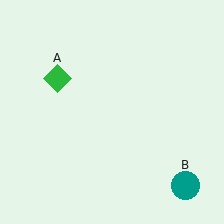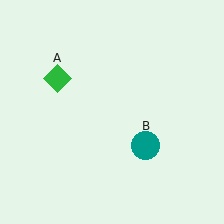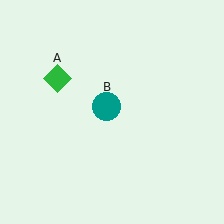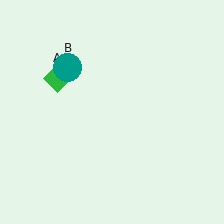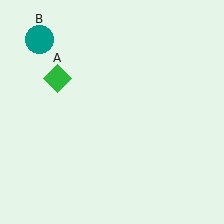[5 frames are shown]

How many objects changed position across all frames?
1 object changed position: teal circle (object B).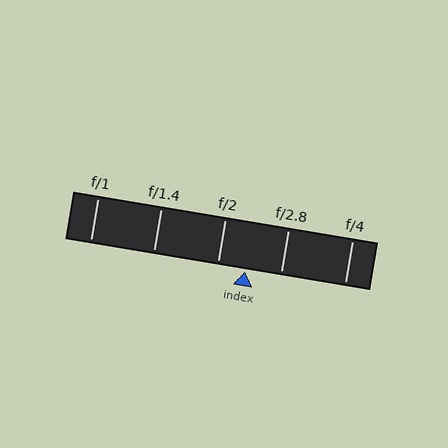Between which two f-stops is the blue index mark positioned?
The index mark is between f/2 and f/2.8.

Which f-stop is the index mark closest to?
The index mark is closest to f/2.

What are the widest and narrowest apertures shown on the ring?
The widest aperture shown is f/1 and the narrowest is f/4.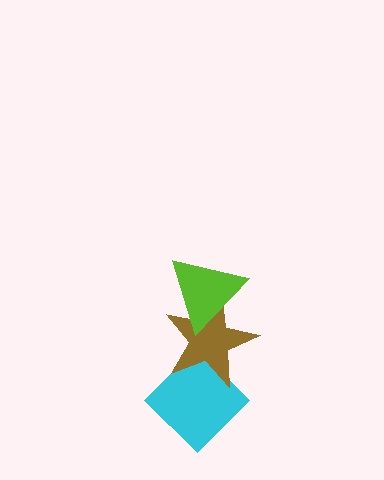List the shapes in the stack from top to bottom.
From top to bottom: the lime triangle, the brown star, the cyan diamond.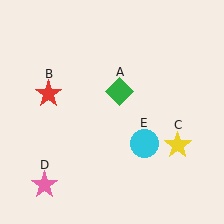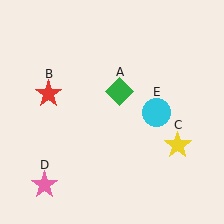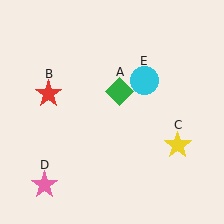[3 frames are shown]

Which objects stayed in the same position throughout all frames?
Green diamond (object A) and red star (object B) and yellow star (object C) and pink star (object D) remained stationary.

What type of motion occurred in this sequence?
The cyan circle (object E) rotated counterclockwise around the center of the scene.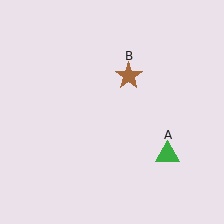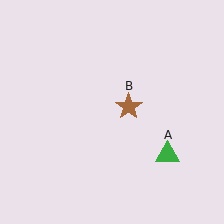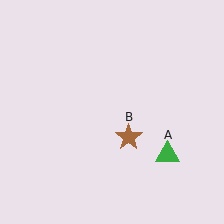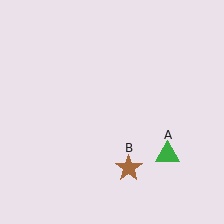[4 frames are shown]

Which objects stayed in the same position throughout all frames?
Green triangle (object A) remained stationary.